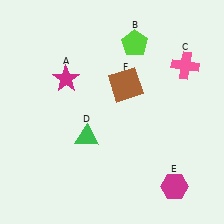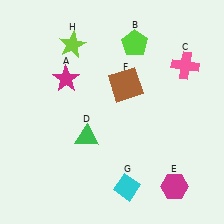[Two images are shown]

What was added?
A cyan diamond (G), a lime star (H) were added in Image 2.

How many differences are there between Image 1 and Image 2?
There are 2 differences between the two images.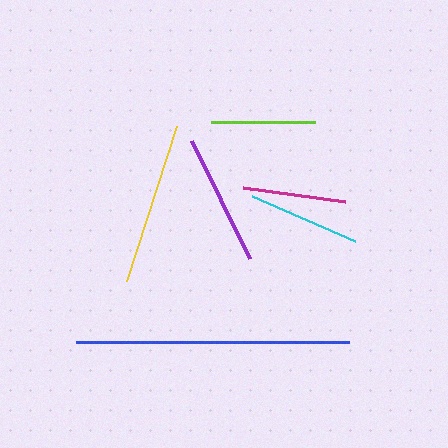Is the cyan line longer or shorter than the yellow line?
The yellow line is longer than the cyan line.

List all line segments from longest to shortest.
From longest to shortest: blue, yellow, purple, cyan, lime, magenta.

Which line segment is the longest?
The blue line is the longest at approximately 273 pixels.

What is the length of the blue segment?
The blue segment is approximately 273 pixels long.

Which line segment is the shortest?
The magenta line is the shortest at approximately 103 pixels.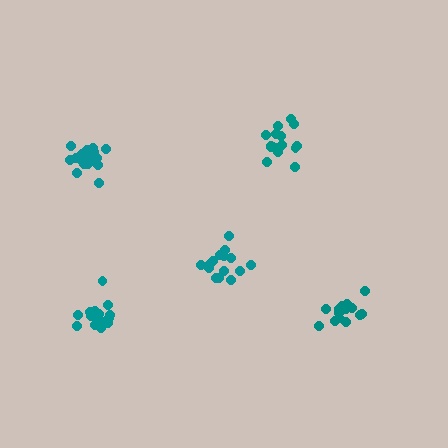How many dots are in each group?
Group 1: 14 dots, Group 2: 20 dots, Group 3: 18 dots, Group 4: 16 dots, Group 5: 20 dots (88 total).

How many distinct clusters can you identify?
There are 5 distinct clusters.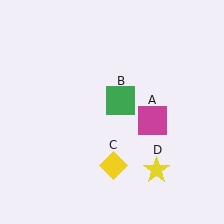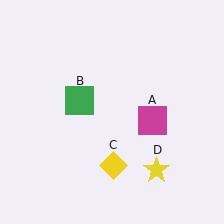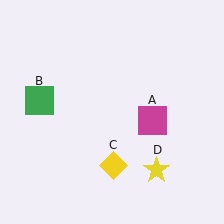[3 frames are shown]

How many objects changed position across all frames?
1 object changed position: green square (object B).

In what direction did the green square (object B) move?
The green square (object B) moved left.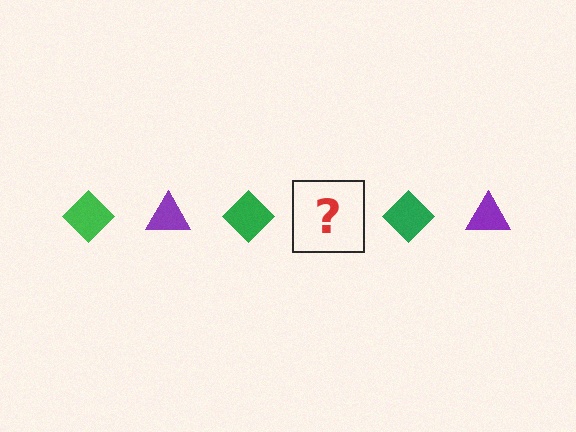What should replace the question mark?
The question mark should be replaced with a purple triangle.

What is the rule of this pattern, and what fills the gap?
The rule is that the pattern alternates between green diamond and purple triangle. The gap should be filled with a purple triangle.